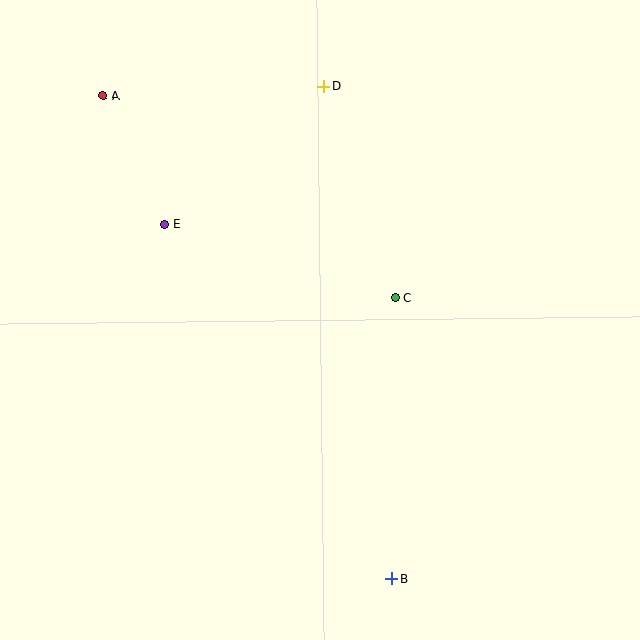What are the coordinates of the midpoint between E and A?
The midpoint between E and A is at (134, 160).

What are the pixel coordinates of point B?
Point B is at (392, 579).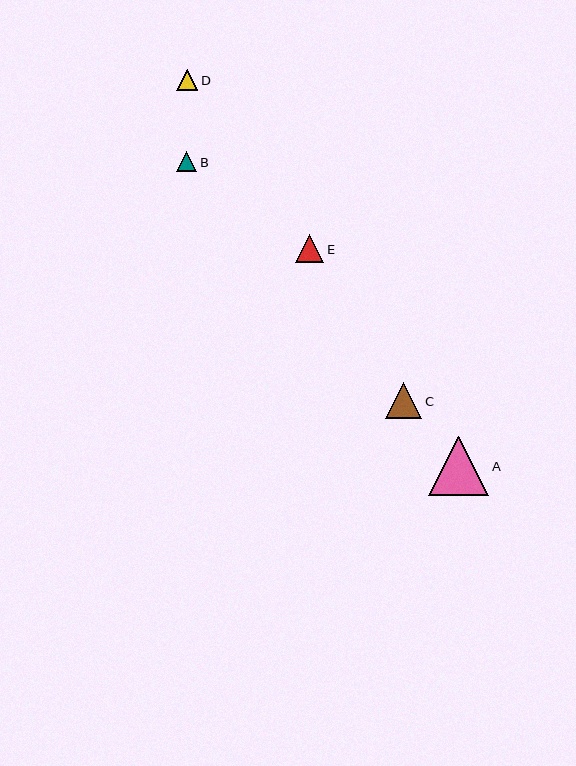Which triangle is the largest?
Triangle A is the largest with a size of approximately 60 pixels.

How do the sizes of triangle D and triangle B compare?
Triangle D and triangle B are approximately the same size.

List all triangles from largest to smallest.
From largest to smallest: A, C, E, D, B.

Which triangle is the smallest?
Triangle B is the smallest with a size of approximately 20 pixels.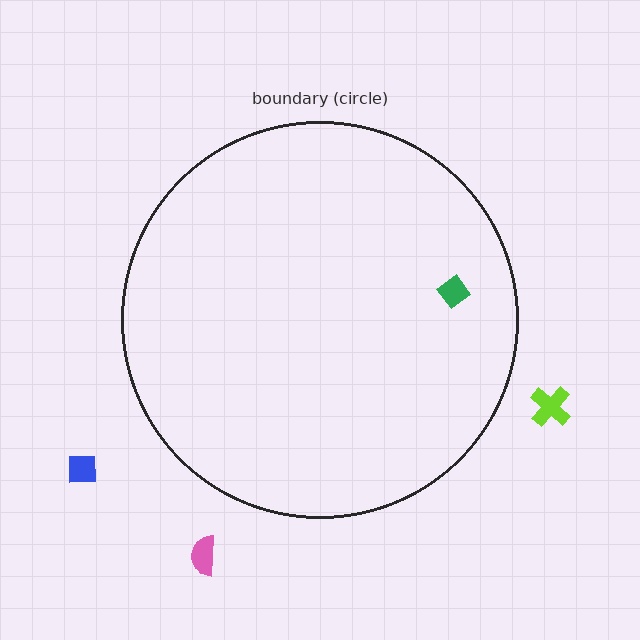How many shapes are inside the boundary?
1 inside, 3 outside.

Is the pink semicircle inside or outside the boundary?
Outside.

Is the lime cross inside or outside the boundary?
Outside.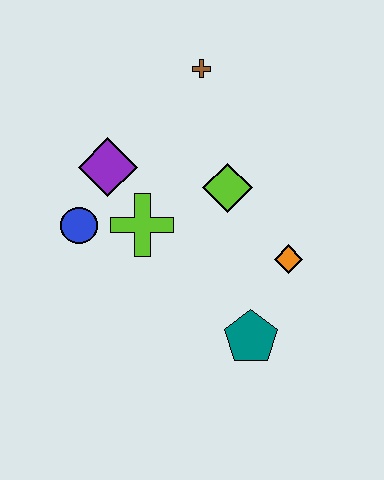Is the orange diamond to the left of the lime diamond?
No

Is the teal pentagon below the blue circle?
Yes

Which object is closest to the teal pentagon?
The orange diamond is closest to the teal pentagon.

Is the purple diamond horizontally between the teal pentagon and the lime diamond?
No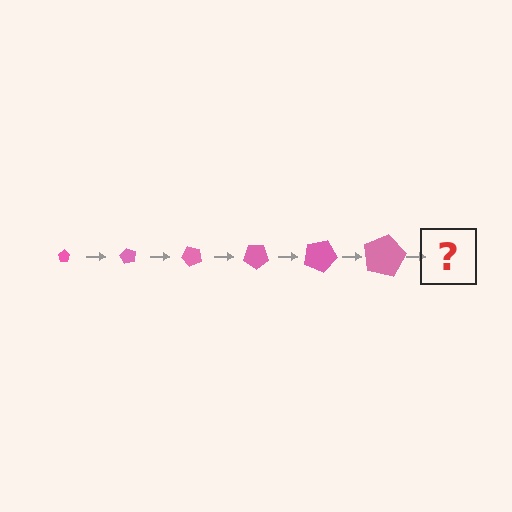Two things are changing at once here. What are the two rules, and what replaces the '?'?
The two rules are that the pentagon grows larger each step and it rotates 60 degrees each step. The '?' should be a pentagon, larger than the previous one and rotated 360 degrees from the start.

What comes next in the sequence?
The next element should be a pentagon, larger than the previous one and rotated 360 degrees from the start.